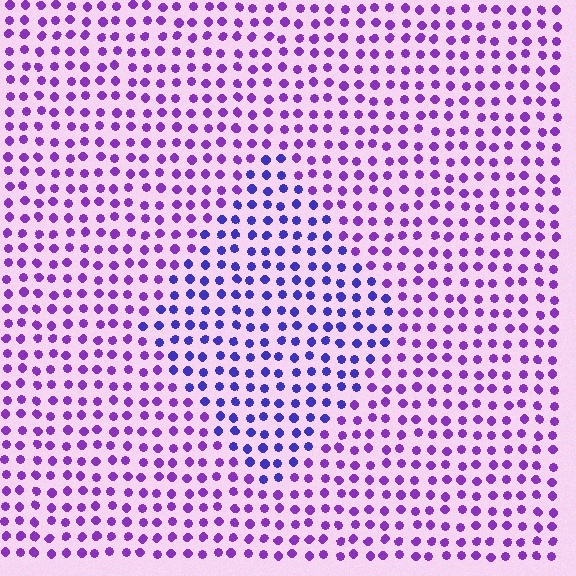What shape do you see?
I see a diamond.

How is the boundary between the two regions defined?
The boundary is defined purely by a slight shift in hue (about 33 degrees). Spacing, size, and orientation are identical on both sides.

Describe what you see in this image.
The image is filled with small purple elements in a uniform arrangement. A diamond-shaped region is visible where the elements are tinted to a slightly different hue, forming a subtle color boundary.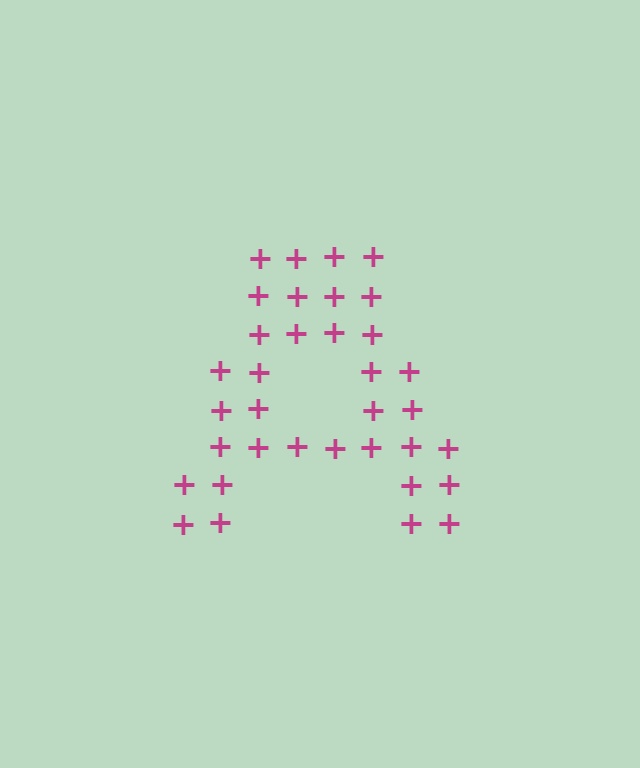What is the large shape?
The large shape is the letter A.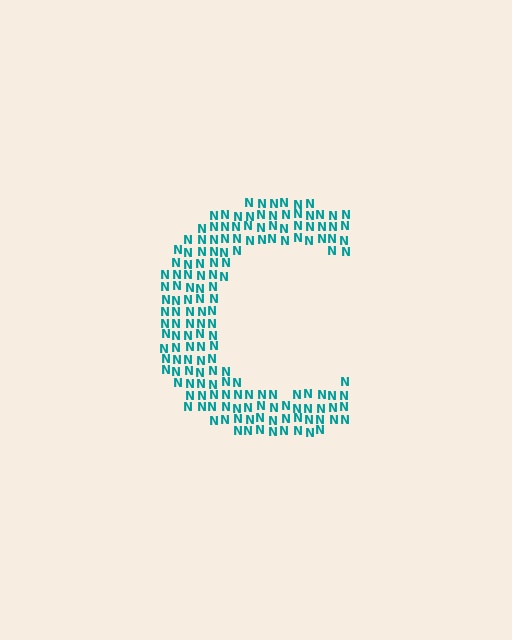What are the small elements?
The small elements are letter N's.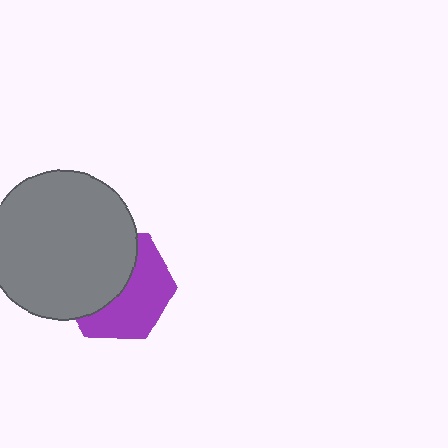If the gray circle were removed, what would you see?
You would see the complete purple hexagon.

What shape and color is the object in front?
The object in front is a gray circle.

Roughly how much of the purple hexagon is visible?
About half of it is visible (roughly 50%).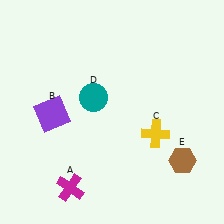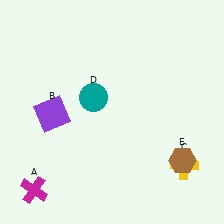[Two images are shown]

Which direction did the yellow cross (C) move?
The yellow cross (C) moved down.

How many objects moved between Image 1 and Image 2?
2 objects moved between the two images.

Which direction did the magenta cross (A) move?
The magenta cross (A) moved left.